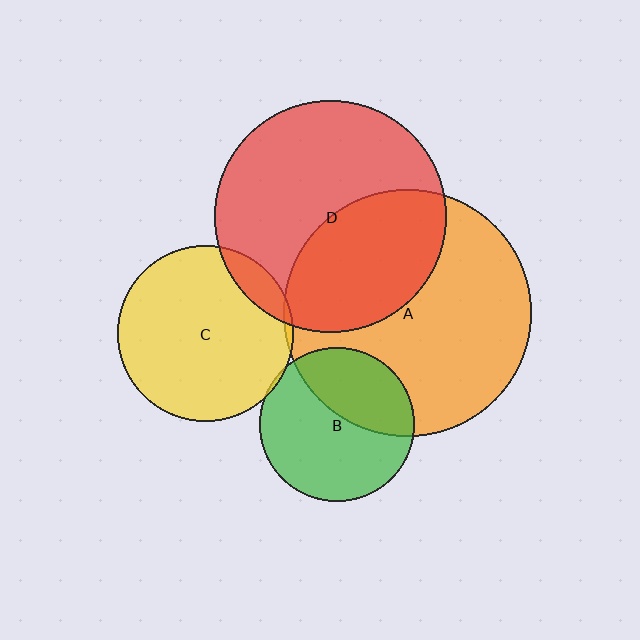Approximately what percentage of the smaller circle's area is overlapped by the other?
Approximately 5%.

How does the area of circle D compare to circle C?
Approximately 1.7 times.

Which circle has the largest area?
Circle A (orange).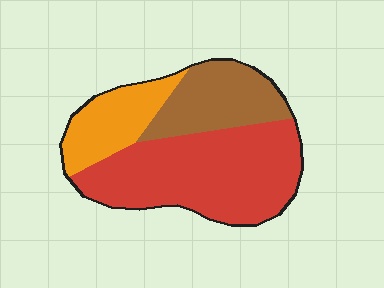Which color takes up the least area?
Orange, at roughly 20%.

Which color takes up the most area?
Red, at roughly 55%.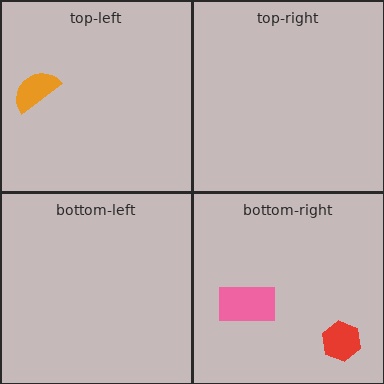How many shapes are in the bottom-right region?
2.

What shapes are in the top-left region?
The orange semicircle.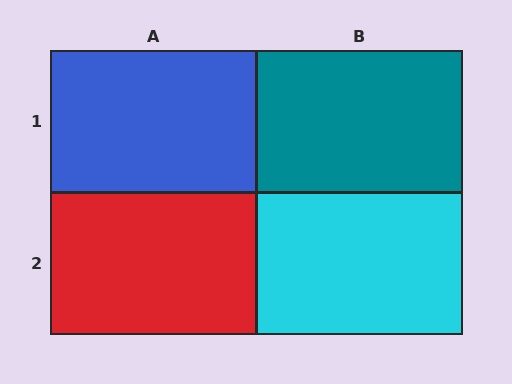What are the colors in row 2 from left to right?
Red, cyan.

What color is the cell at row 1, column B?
Teal.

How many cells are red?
1 cell is red.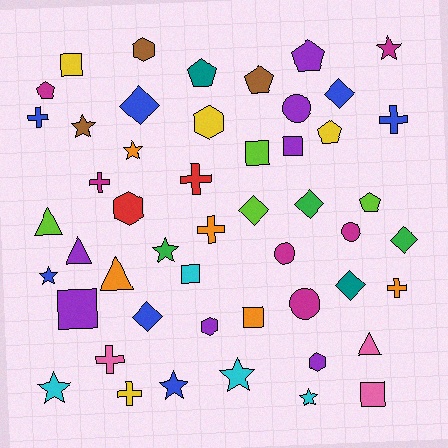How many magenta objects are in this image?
There are 6 magenta objects.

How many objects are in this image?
There are 50 objects.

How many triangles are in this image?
There are 4 triangles.